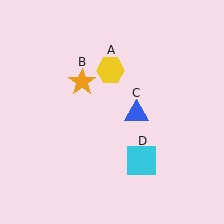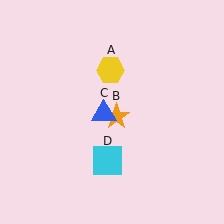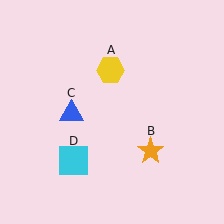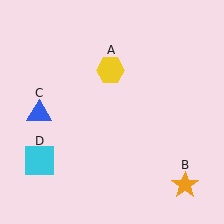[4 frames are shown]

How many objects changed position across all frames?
3 objects changed position: orange star (object B), blue triangle (object C), cyan square (object D).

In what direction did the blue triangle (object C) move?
The blue triangle (object C) moved left.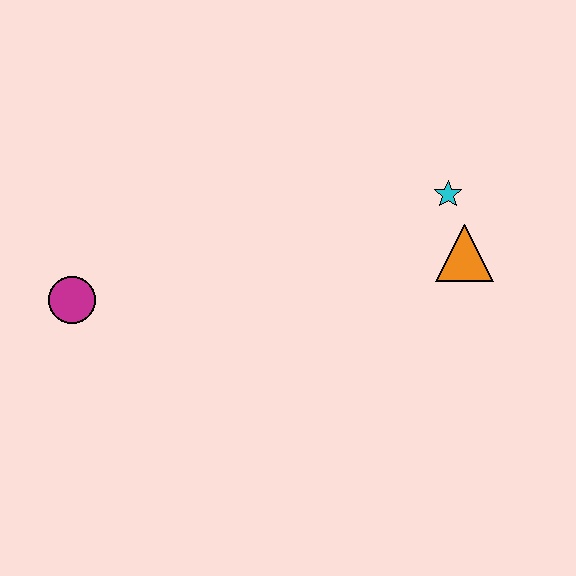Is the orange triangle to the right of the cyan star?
Yes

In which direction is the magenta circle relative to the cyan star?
The magenta circle is to the left of the cyan star.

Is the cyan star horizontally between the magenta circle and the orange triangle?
Yes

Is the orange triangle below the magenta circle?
No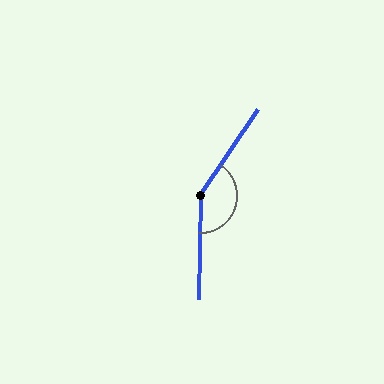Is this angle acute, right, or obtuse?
It is obtuse.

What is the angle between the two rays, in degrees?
Approximately 147 degrees.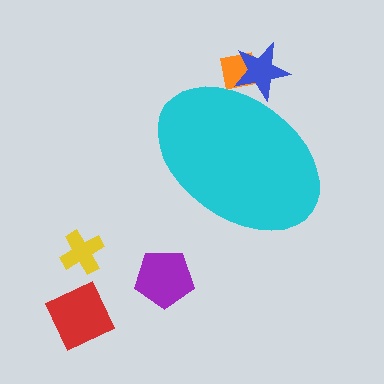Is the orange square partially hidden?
Yes, the orange square is partially hidden behind the cyan ellipse.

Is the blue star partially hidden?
Yes, the blue star is partially hidden behind the cyan ellipse.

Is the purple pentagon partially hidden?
No, the purple pentagon is fully visible.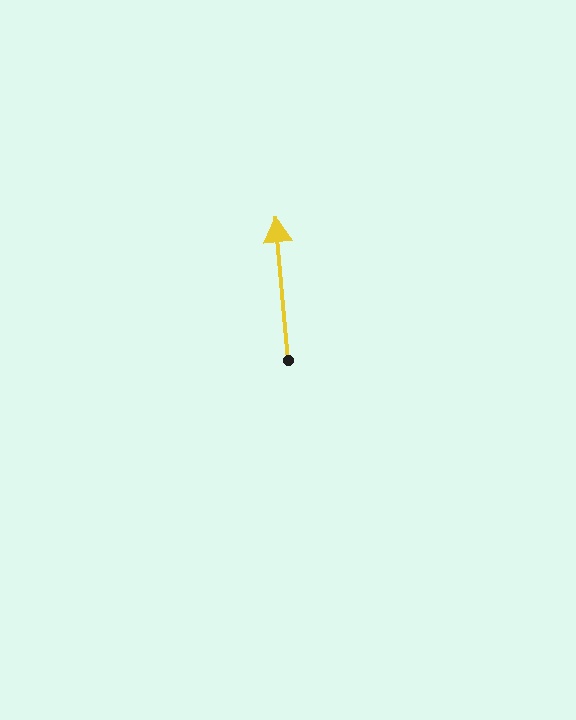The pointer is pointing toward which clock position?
Roughly 12 o'clock.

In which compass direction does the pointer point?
North.